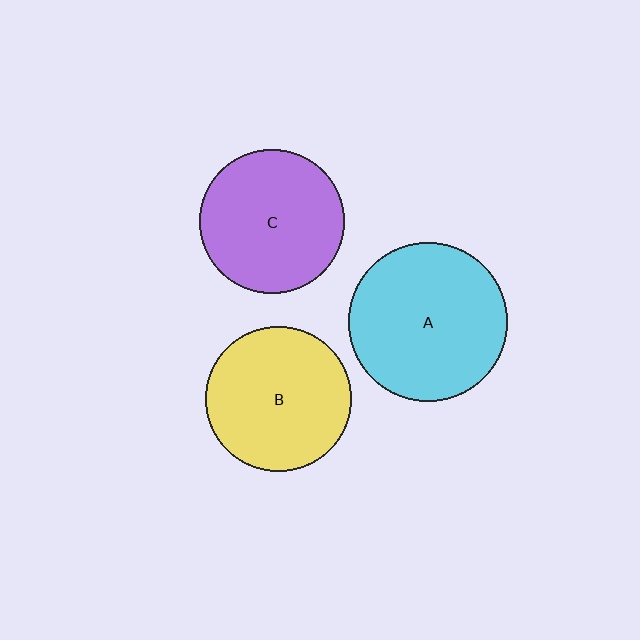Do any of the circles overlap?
No, none of the circles overlap.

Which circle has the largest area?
Circle A (cyan).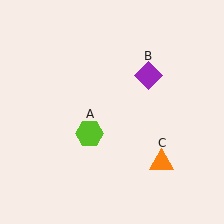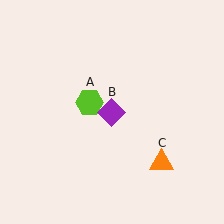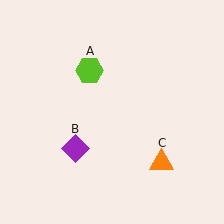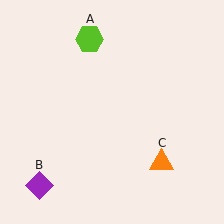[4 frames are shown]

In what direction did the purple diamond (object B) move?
The purple diamond (object B) moved down and to the left.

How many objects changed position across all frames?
2 objects changed position: lime hexagon (object A), purple diamond (object B).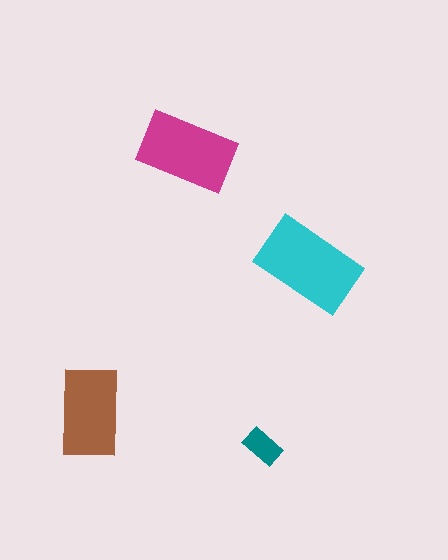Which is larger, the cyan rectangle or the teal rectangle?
The cyan one.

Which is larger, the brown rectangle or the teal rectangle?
The brown one.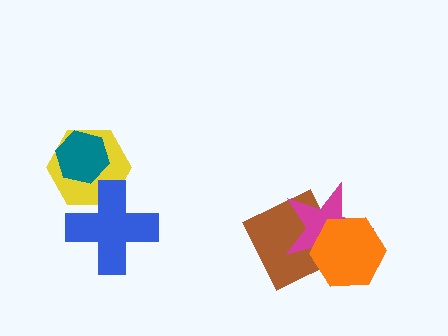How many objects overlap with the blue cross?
1 object overlaps with the blue cross.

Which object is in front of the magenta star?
The orange hexagon is in front of the magenta star.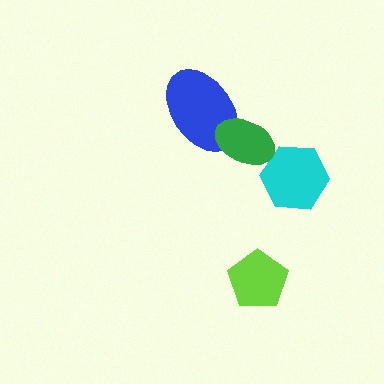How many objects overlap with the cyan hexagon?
0 objects overlap with the cyan hexagon.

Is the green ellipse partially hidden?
No, no other shape covers it.